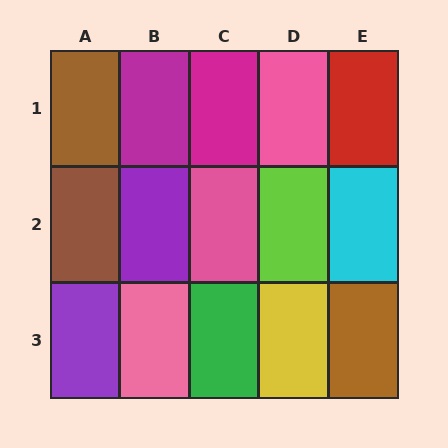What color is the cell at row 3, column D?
Yellow.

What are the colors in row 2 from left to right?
Brown, purple, pink, lime, cyan.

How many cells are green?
1 cell is green.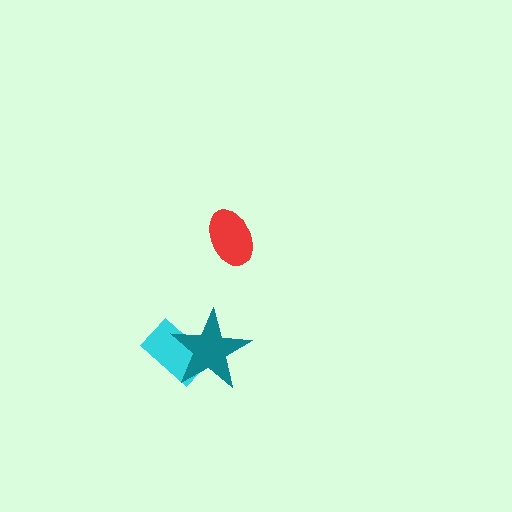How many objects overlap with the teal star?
1 object overlaps with the teal star.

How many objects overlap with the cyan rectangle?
1 object overlaps with the cyan rectangle.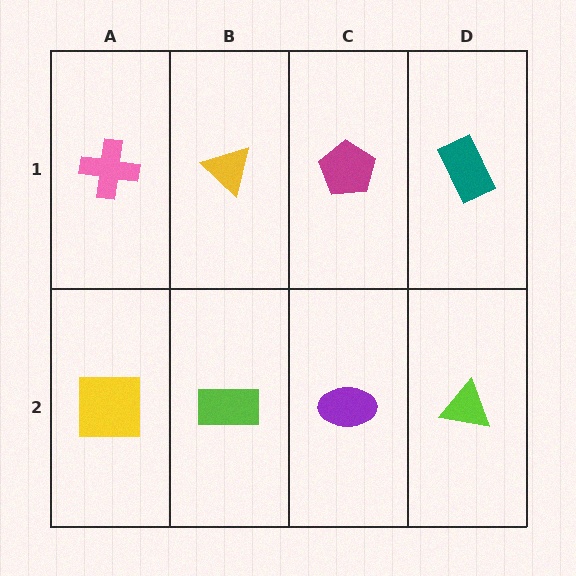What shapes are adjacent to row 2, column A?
A pink cross (row 1, column A), a lime rectangle (row 2, column B).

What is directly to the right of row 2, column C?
A lime triangle.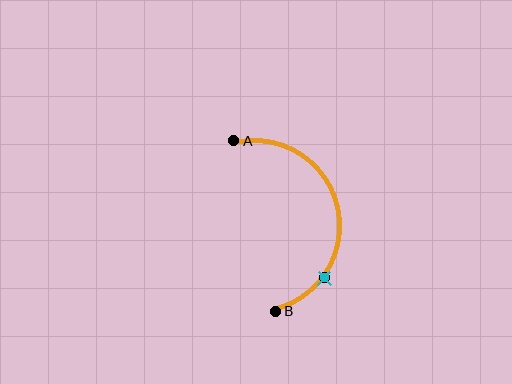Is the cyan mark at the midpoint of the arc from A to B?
No. The cyan mark lies on the arc but is closer to endpoint B. The arc midpoint would be at the point on the curve equidistant along the arc from both A and B.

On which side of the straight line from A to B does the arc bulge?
The arc bulges to the right of the straight line connecting A and B.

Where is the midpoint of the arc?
The arc midpoint is the point on the curve farthest from the straight line joining A and B. It sits to the right of that line.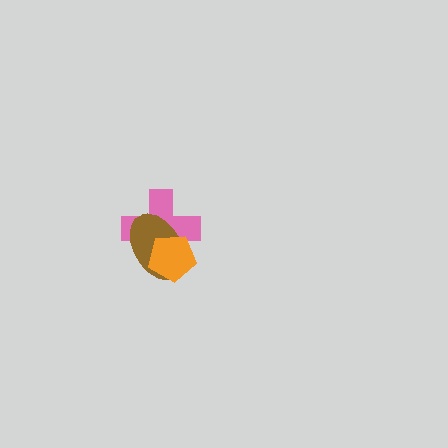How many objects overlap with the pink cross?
2 objects overlap with the pink cross.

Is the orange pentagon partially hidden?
No, no other shape covers it.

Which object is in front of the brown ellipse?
The orange pentagon is in front of the brown ellipse.